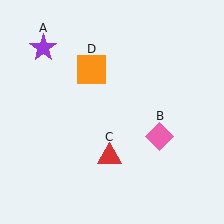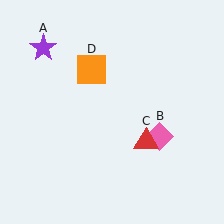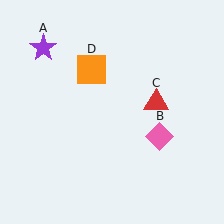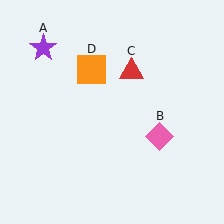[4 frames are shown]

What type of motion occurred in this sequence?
The red triangle (object C) rotated counterclockwise around the center of the scene.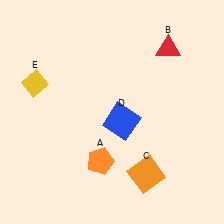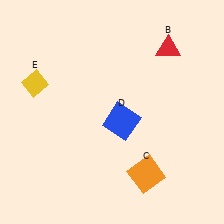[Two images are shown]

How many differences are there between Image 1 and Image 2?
There is 1 difference between the two images.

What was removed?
The orange pentagon (A) was removed in Image 2.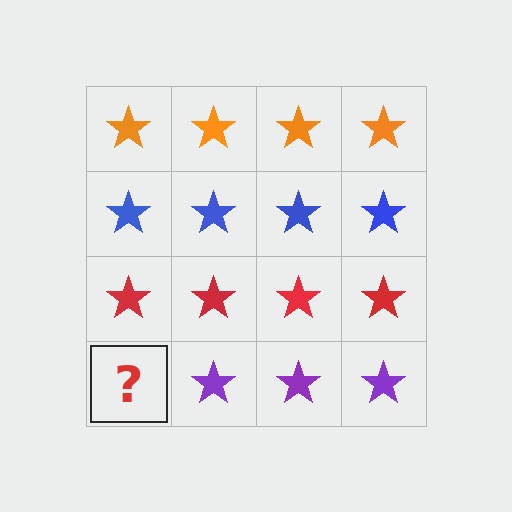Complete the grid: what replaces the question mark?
The question mark should be replaced with a purple star.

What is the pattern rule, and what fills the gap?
The rule is that each row has a consistent color. The gap should be filled with a purple star.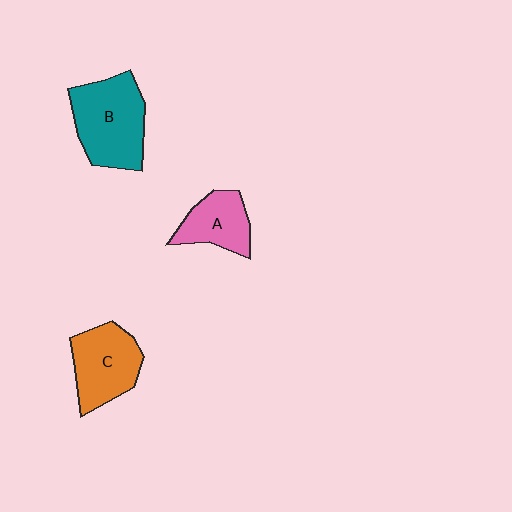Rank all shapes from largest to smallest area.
From largest to smallest: B (teal), C (orange), A (pink).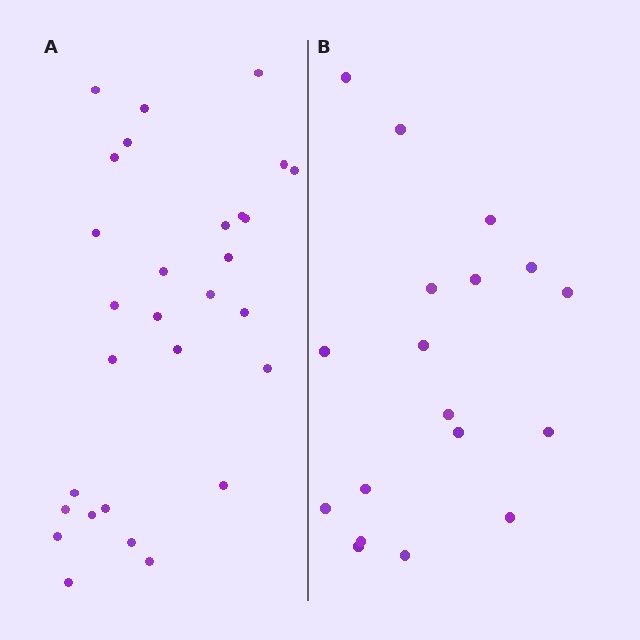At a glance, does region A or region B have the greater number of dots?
Region A (the left region) has more dots.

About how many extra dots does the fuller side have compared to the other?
Region A has roughly 12 or so more dots than region B.